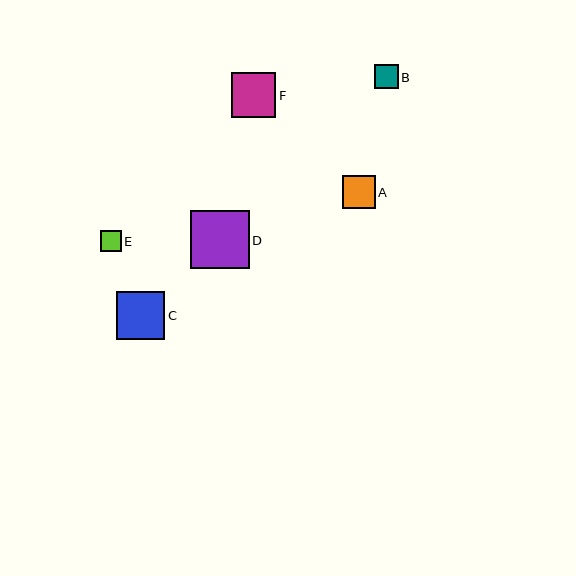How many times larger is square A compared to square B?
Square A is approximately 1.4 times the size of square B.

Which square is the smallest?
Square E is the smallest with a size of approximately 20 pixels.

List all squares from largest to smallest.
From largest to smallest: D, C, F, A, B, E.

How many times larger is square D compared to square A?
Square D is approximately 1.8 times the size of square A.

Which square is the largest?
Square D is the largest with a size of approximately 58 pixels.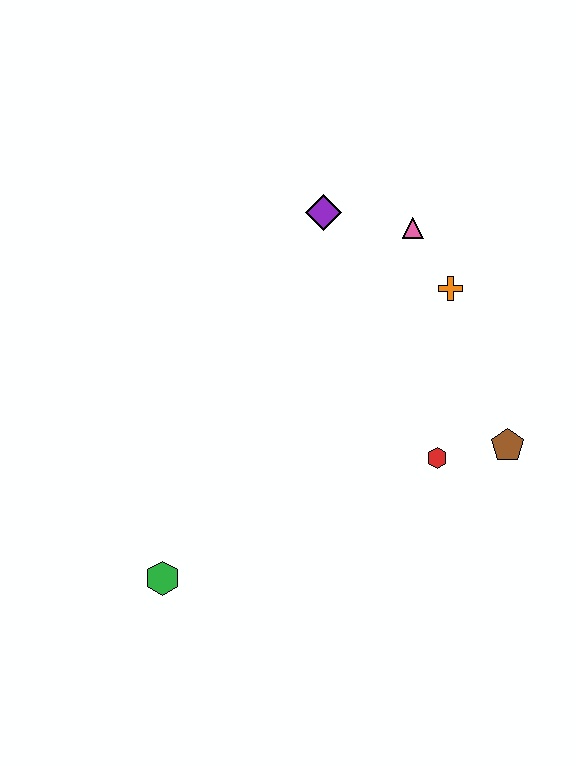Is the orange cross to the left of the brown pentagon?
Yes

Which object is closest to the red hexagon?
The brown pentagon is closest to the red hexagon.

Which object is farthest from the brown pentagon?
The green hexagon is farthest from the brown pentagon.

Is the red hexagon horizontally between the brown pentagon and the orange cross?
No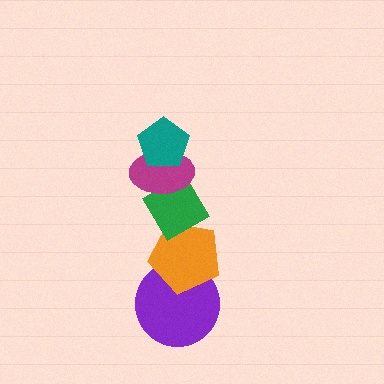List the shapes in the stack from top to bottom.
From top to bottom: the teal pentagon, the magenta ellipse, the green diamond, the orange pentagon, the purple circle.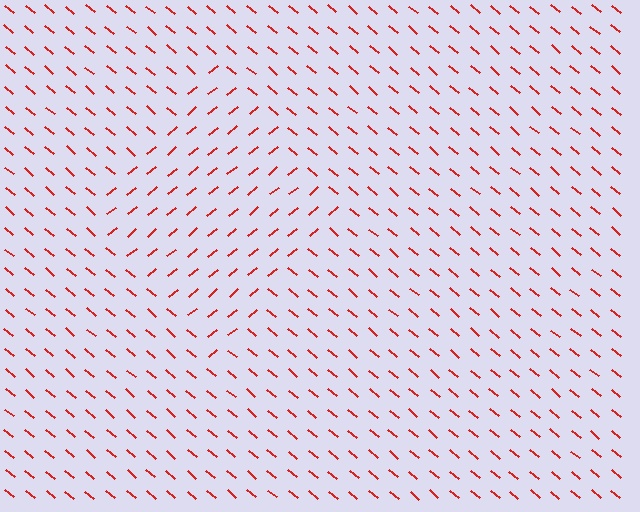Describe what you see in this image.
The image is filled with small red line segments. A diamond region in the image has lines oriented differently from the surrounding lines, creating a visible texture boundary.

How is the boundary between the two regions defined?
The boundary is defined purely by a change in line orientation (approximately 78 degrees difference). All lines are the same color and thickness.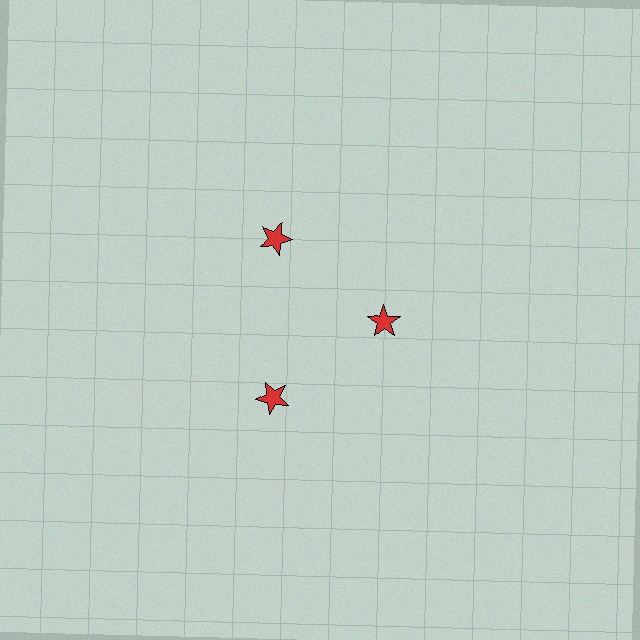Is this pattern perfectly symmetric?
No. The 3 red stars are arranged in a ring, but one element near the 3 o'clock position is pulled inward toward the center, breaking the 3-fold rotational symmetry.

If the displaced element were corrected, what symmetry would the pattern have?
It would have 3-fold rotational symmetry — the pattern would map onto itself every 120 degrees.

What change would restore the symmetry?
The symmetry would be restored by moving it outward, back onto the ring so that all 3 stars sit at equal angles and equal distance from the center.